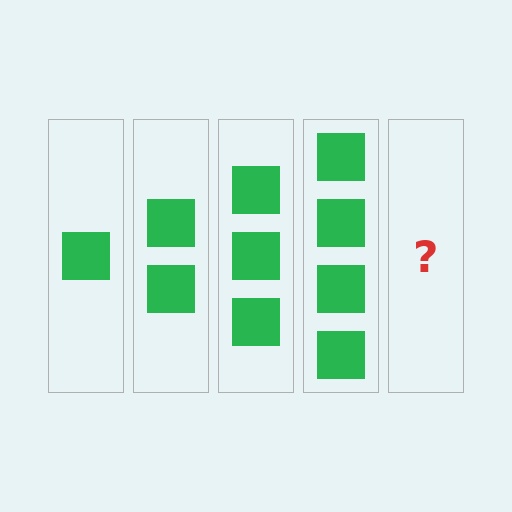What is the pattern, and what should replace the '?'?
The pattern is that each step adds one more square. The '?' should be 5 squares.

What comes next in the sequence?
The next element should be 5 squares.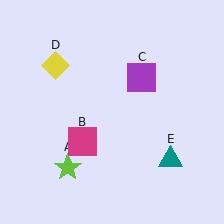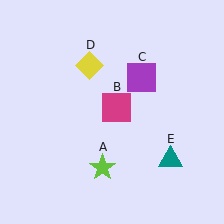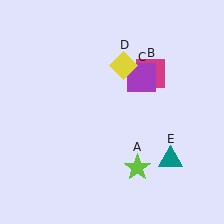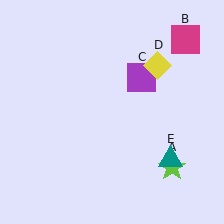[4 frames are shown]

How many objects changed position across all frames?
3 objects changed position: lime star (object A), magenta square (object B), yellow diamond (object D).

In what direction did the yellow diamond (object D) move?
The yellow diamond (object D) moved right.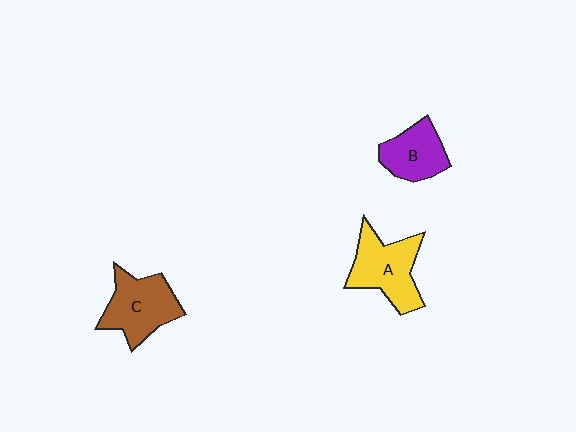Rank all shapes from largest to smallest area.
From largest to smallest: A (yellow), C (brown), B (purple).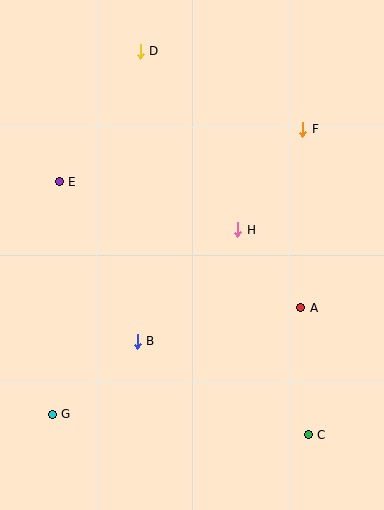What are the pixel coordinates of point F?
Point F is at (303, 129).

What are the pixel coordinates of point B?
Point B is at (137, 341).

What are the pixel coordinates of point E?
Point E is at (59, 182).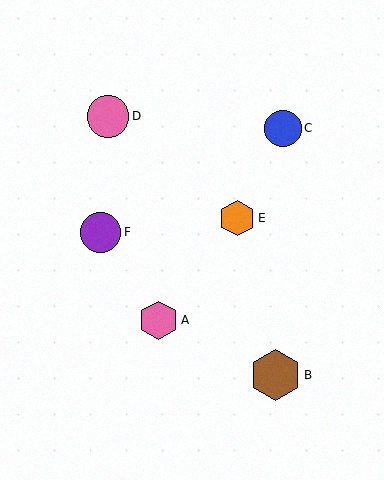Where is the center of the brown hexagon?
The center of the brown hexagon is at (276, 375).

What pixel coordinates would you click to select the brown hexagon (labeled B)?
Click at (276, 375) to select the brown hexagon B.